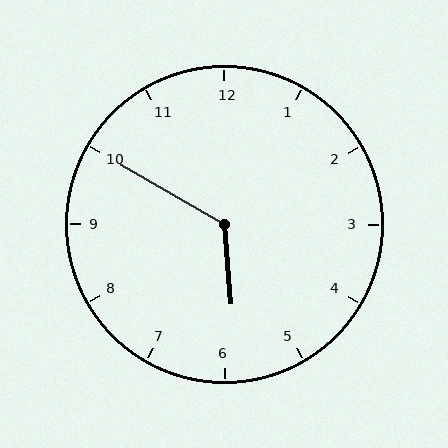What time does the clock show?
5:50.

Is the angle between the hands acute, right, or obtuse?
It is obtuse.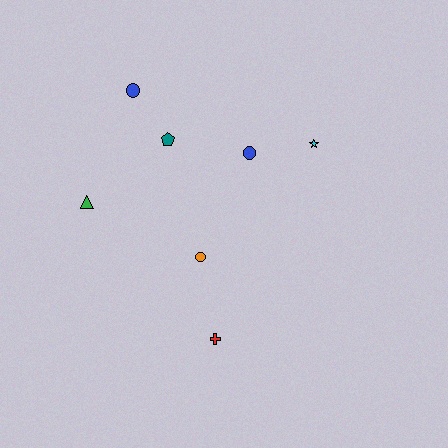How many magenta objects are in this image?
There are no magenta objects.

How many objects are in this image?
There are 7 objects.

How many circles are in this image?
There are 3 circles.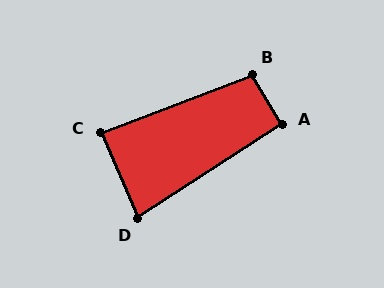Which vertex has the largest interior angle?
B, at approximately 100 degrees.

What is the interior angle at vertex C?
Approximately 88 degrees (approximately right).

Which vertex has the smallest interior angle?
D, at approximately 80 degrees.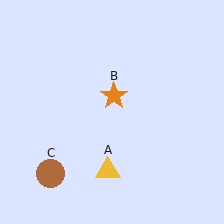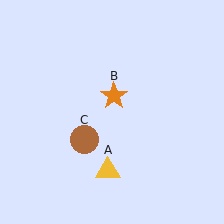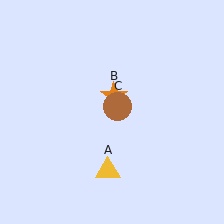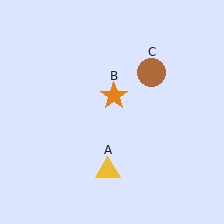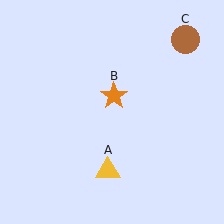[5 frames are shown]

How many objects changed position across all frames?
1 object changed position: brown circle (object C).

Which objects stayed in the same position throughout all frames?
Yellow triangle (object A) and orange star (object B) remained stationary.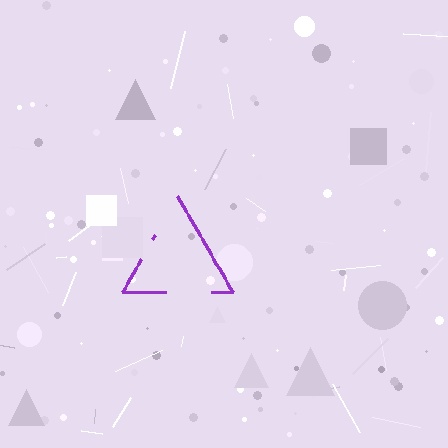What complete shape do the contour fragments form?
The contour fragments form a triangle.